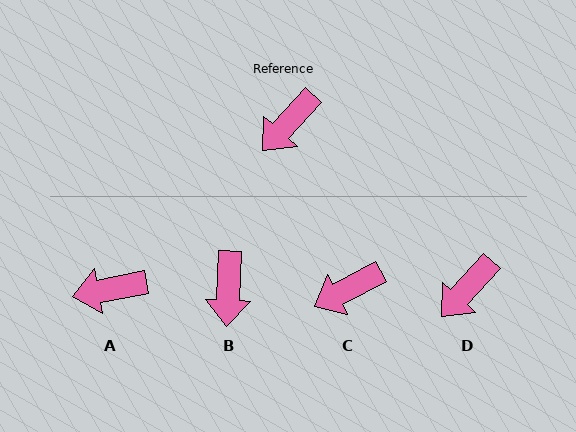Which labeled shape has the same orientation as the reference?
D.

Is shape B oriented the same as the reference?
No, it is off by about 40 degrees.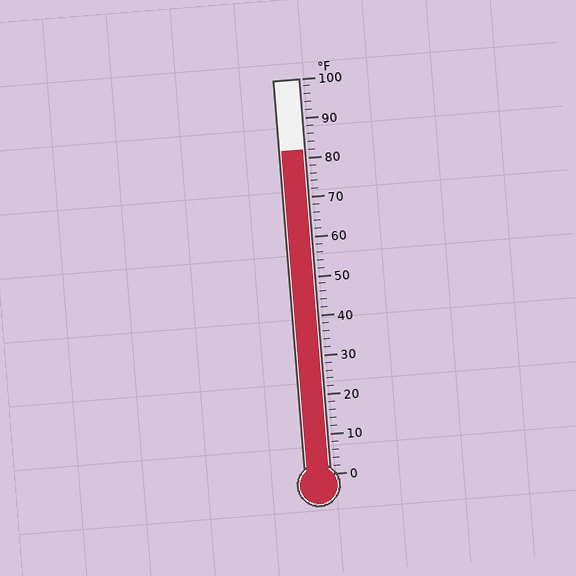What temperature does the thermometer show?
The thermometer shows approximately 82°F.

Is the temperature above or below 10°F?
The temperature is above 10°F.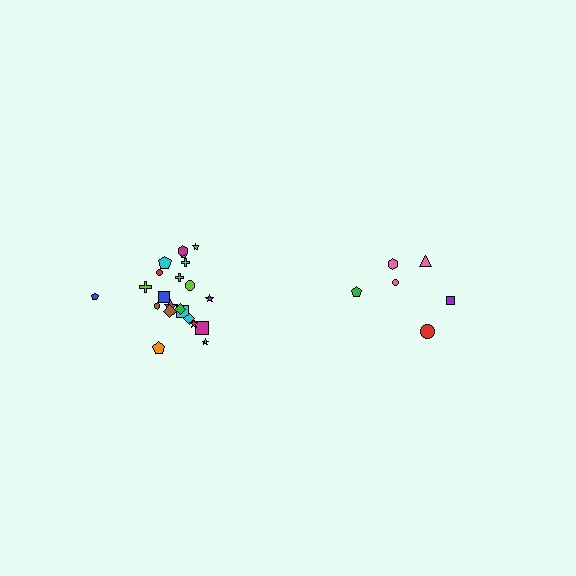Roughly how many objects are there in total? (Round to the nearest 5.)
Roughly 30 objects in total.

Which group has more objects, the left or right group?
The left group.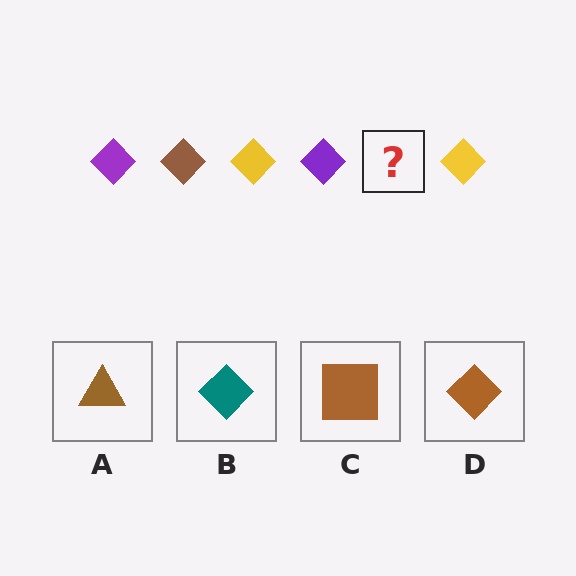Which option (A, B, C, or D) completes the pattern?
D.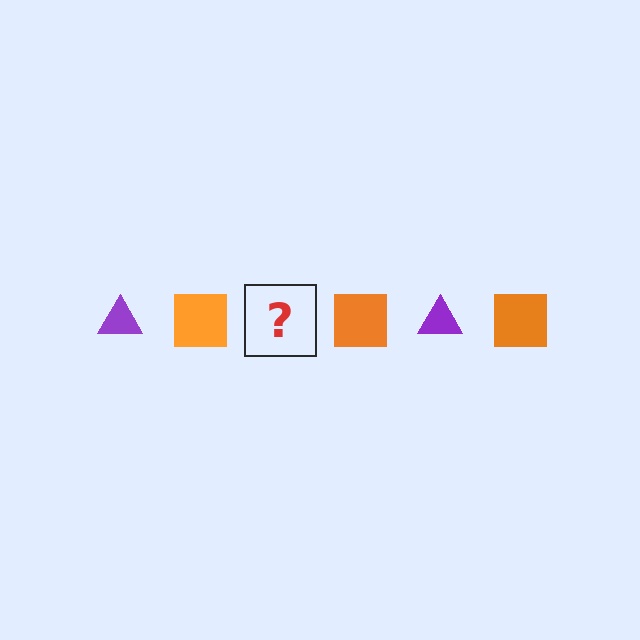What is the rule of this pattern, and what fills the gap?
The rule is that the pattern alternates between purple triangle and orange square. The gap should be filled with a purple triangle.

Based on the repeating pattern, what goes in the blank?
The blank should be a purple triangle.